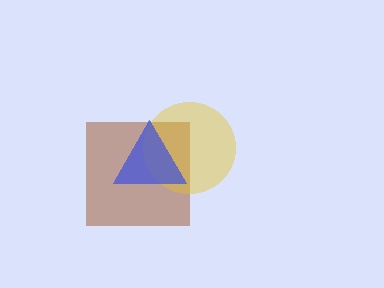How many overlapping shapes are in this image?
There are 3 overlapping shapes in the image.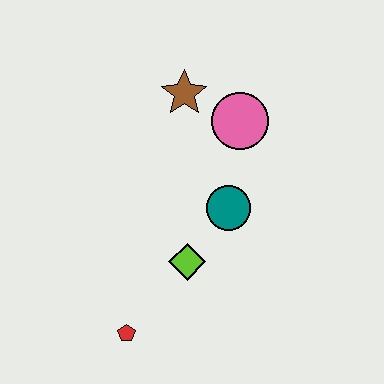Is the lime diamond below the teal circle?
Yes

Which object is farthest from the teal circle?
The red pentagon is farthest from the teal circle.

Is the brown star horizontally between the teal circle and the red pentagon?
Yes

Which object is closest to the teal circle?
The lime diamond is closest to the teal circle.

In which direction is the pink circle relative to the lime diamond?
The pink circle is above the lime diamond.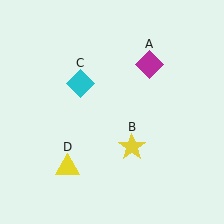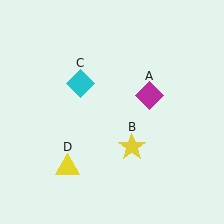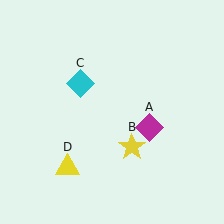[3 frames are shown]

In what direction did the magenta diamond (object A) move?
The magenta diamond (object A) moved down.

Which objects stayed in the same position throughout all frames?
Yellow star (object B) and cyan diamond (object C) and yellow triangle (object D) remained stationary.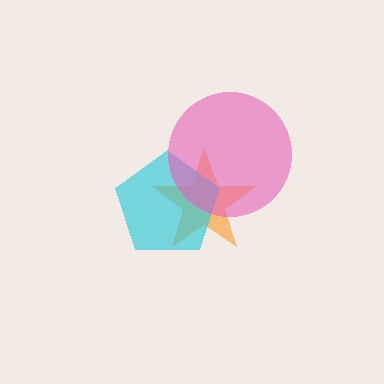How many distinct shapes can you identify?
There are 3 distinct shapes: an orange star, a cyan pentagon, a pink circle.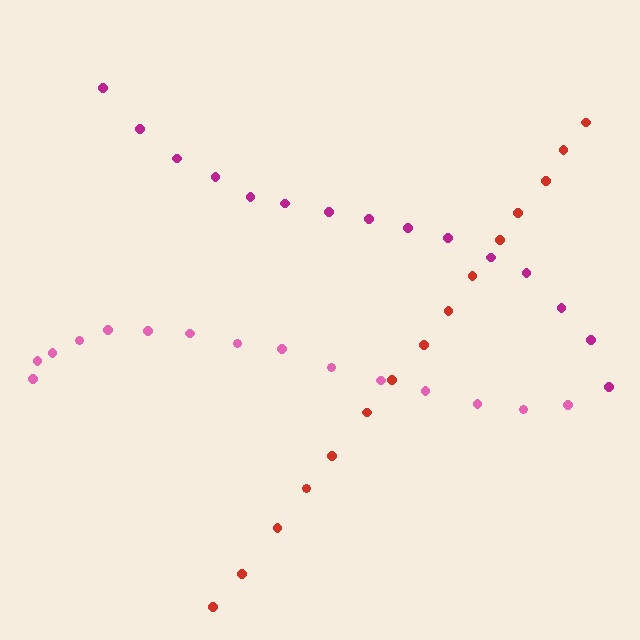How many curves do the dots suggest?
There are 3 distinct paths.